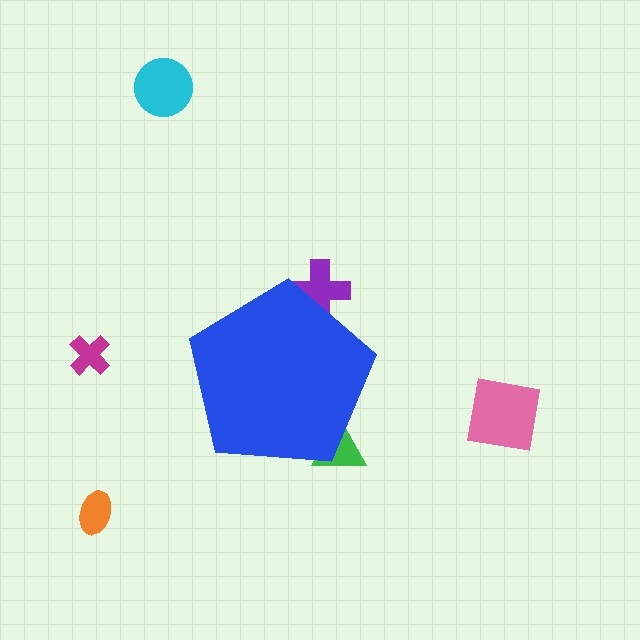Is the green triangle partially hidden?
Yes, the green triangle is partially hidden behind the blue pentagon.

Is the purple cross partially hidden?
Yes, the purple cross is partially hidden behind the blue pentagon.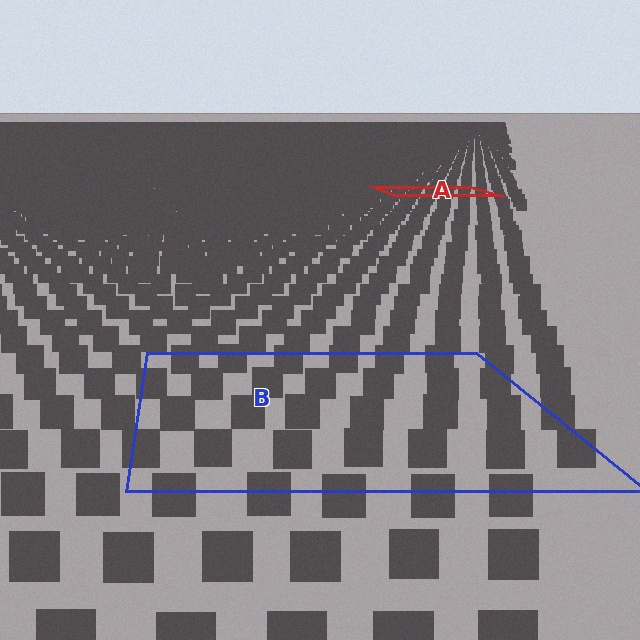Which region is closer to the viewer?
Region B is closer. The texture elements there are larger and more spread out.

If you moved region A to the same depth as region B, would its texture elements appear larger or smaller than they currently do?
They would appear larger. At a closer depth, the same texture elements are projected at a bigger on-screen size.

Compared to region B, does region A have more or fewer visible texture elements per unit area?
Region A has more texture elements per unit area — they are packed more densely because it is farther away.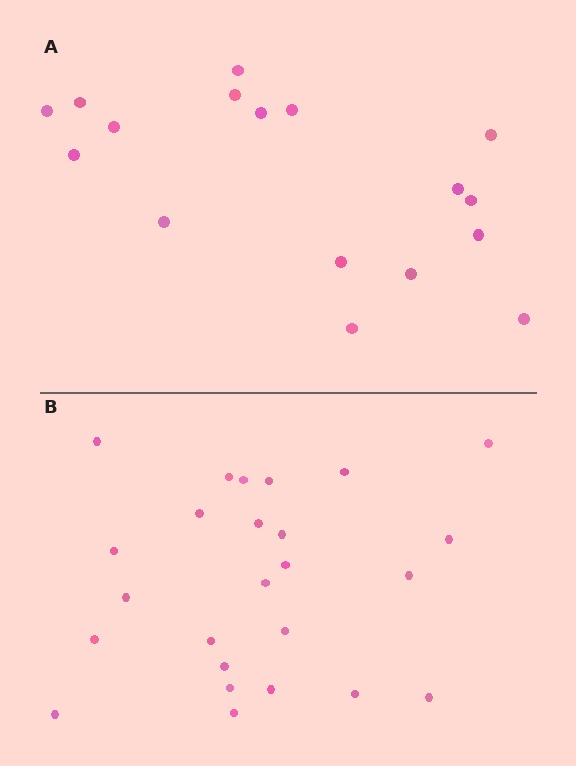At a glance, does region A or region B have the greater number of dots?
Region B (the bottom region) has more dots.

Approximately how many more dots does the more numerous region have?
Region B has roughly 8 or so more dots than region A.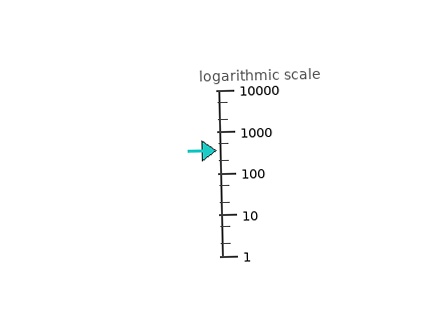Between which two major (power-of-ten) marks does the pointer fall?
The pointer is between 100 and 1000.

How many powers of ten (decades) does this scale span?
The scale spans 4 decades, from 1 to 10000.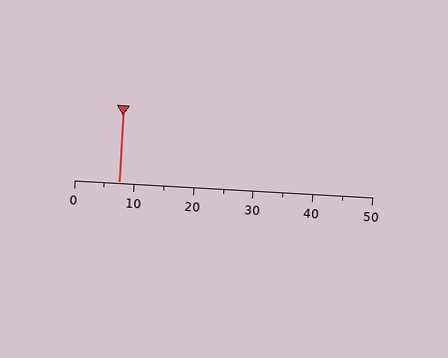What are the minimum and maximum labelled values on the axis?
The axis runs from 0 to 50.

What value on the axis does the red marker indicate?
The marker indicates approximately 7.5.